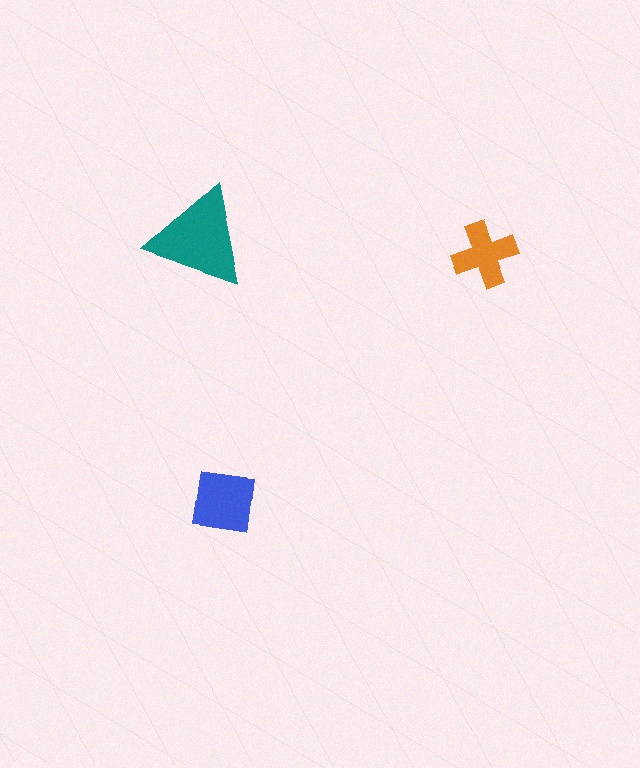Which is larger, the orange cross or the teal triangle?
The teal triangle.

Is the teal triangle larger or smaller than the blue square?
Larger.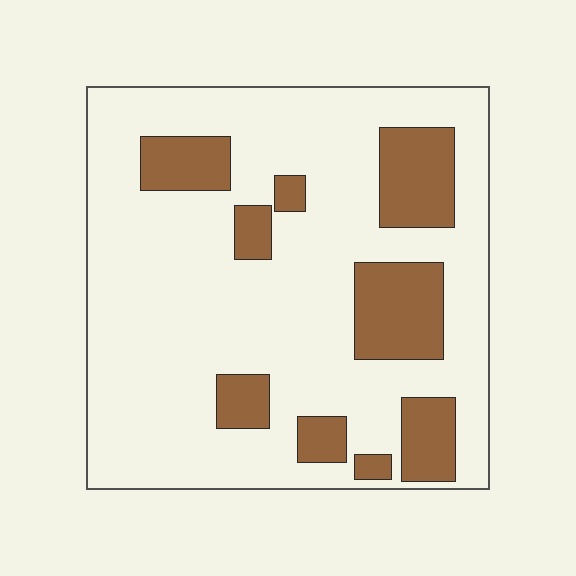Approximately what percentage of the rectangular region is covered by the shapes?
Approximately 20%.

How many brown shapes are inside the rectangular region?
9.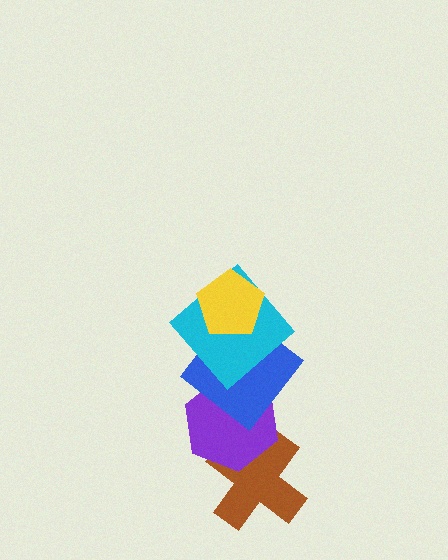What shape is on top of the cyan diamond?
The yellow pentagon is on top of the cyan diamond.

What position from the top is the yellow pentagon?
The yellow pentagon is 1st from the top.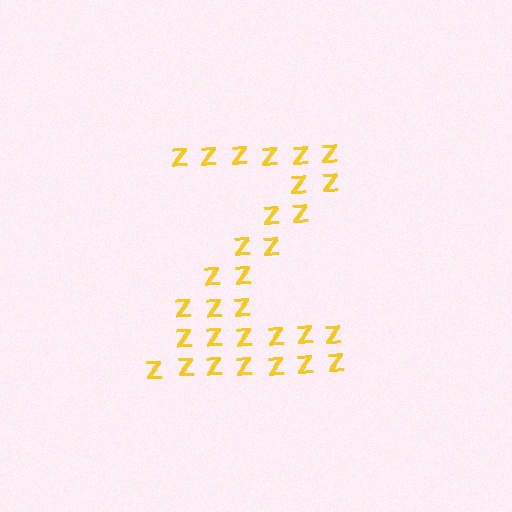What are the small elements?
The small elements are letter Z's.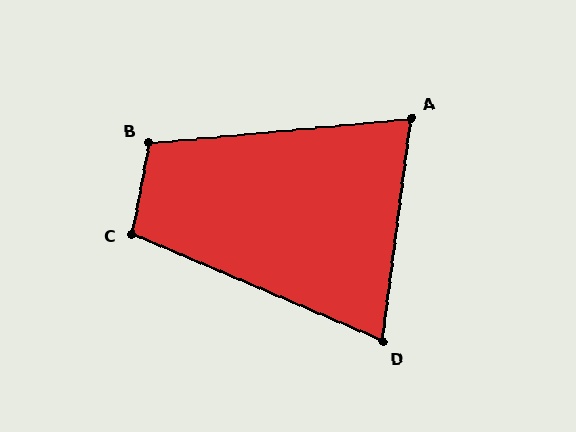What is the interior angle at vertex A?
Approximately 77 degrees (acute).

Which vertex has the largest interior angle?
B, at approximately 106 degrees.